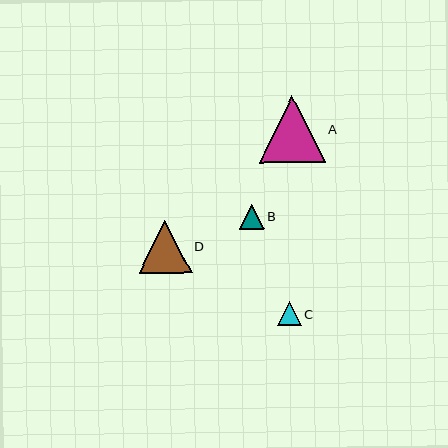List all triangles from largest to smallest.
From largest to smallest: A, D, B, C.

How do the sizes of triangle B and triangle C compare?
Triangle B and triangle C are approximately the same size.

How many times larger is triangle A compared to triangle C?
Triangle A is approximately 2.8 times the size of triangle C.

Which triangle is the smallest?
Triangle C is the smallest with a size of approximately 24 pixels.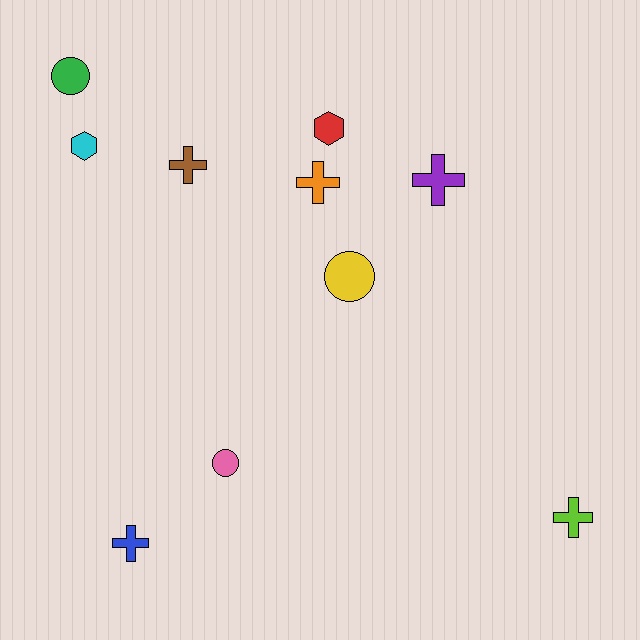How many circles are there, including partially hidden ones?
There are 3 circles.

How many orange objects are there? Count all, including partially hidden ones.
There is 1 orange object.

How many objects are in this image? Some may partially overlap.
There are 10 objects.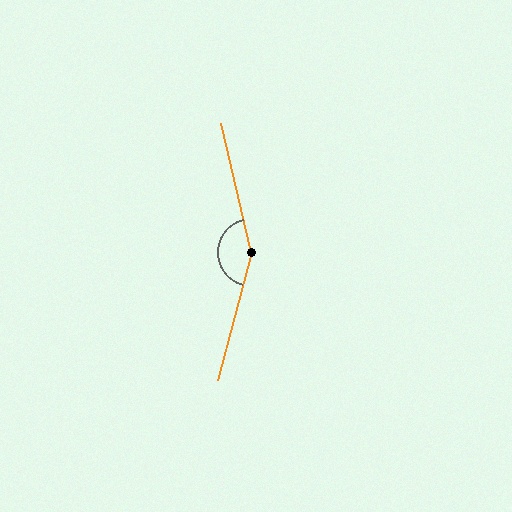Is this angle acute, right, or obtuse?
It is obtuse.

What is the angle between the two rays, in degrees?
Approximately 152 degrees.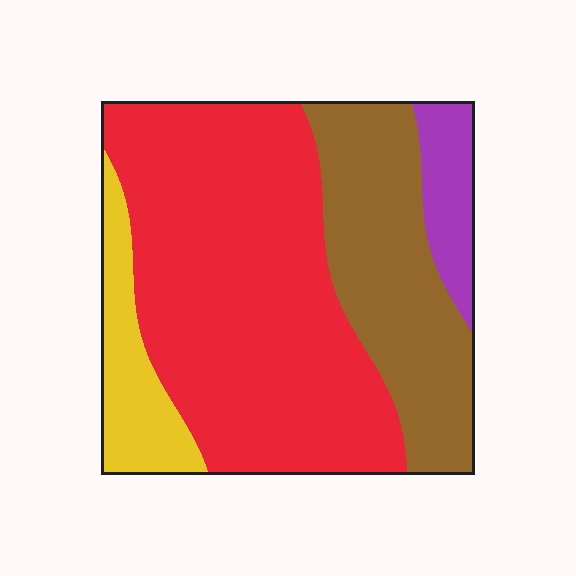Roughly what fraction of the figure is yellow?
Yellow takes up about one tenth (1/10) of the figure.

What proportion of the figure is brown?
Brown takes up about one quarter (1/4) of the figure.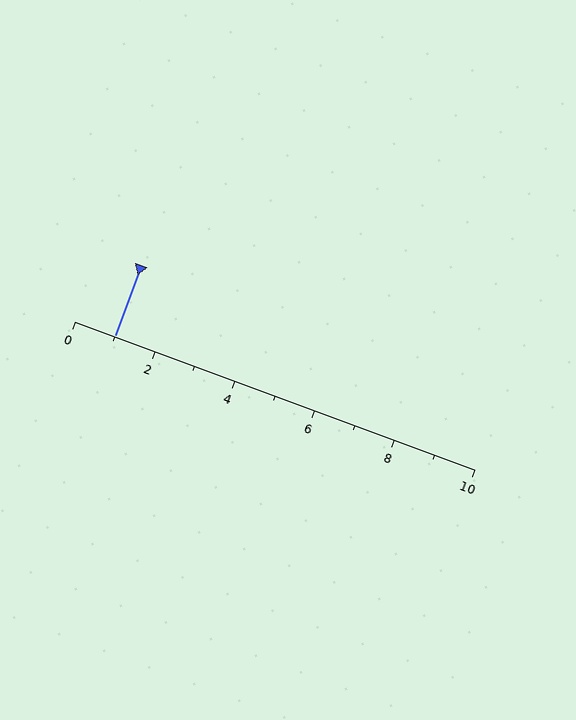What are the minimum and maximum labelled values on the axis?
The axis runs from 0 to 10.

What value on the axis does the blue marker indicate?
The marker indicates approximately 1.